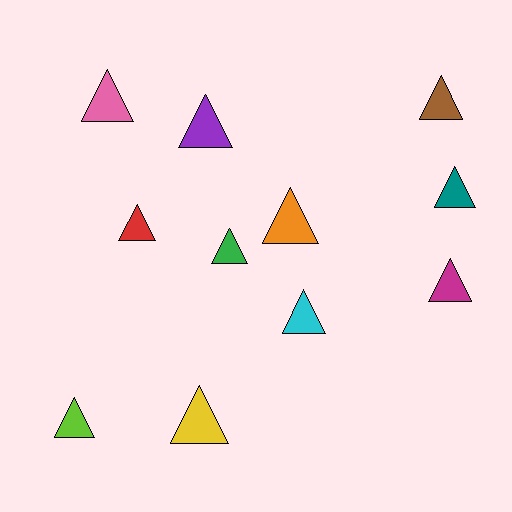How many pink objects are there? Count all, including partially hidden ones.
There is 1 pink object.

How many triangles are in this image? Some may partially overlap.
There are 11 triangles.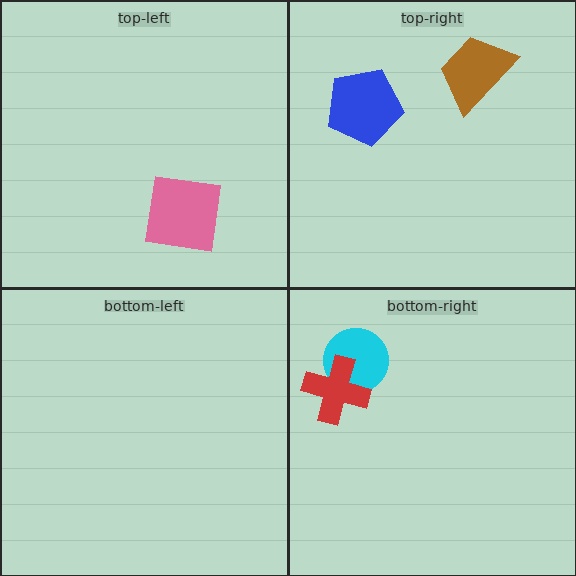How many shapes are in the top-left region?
1.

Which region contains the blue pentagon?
The top-right region.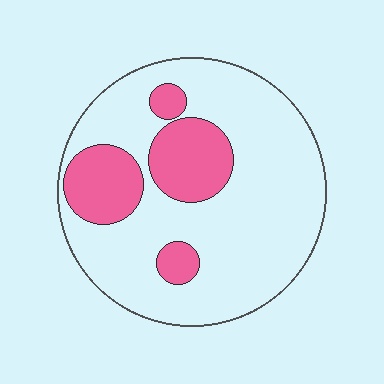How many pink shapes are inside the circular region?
4.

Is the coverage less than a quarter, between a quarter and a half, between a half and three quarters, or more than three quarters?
Less than a quarter.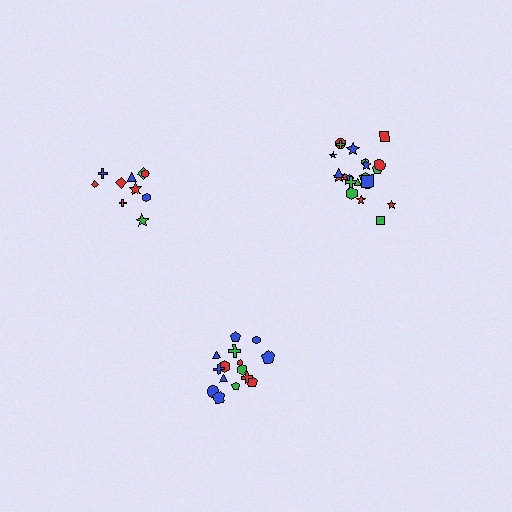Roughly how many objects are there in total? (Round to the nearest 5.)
Roughly 45 objects in total.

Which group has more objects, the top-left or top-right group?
The top-right group.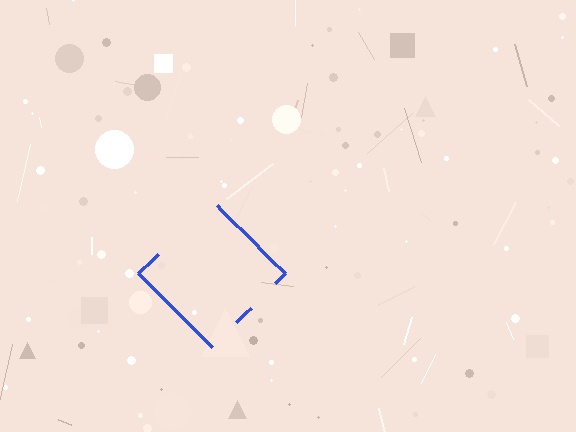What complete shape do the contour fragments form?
The contour fragments form a diamond.